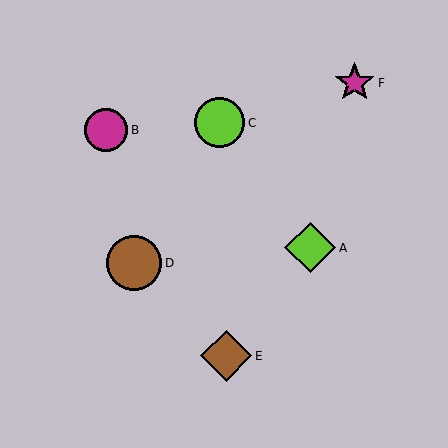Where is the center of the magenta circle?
The center of the magenta circle is at (106, 130).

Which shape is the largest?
The brown circle (labeled D) is the largest.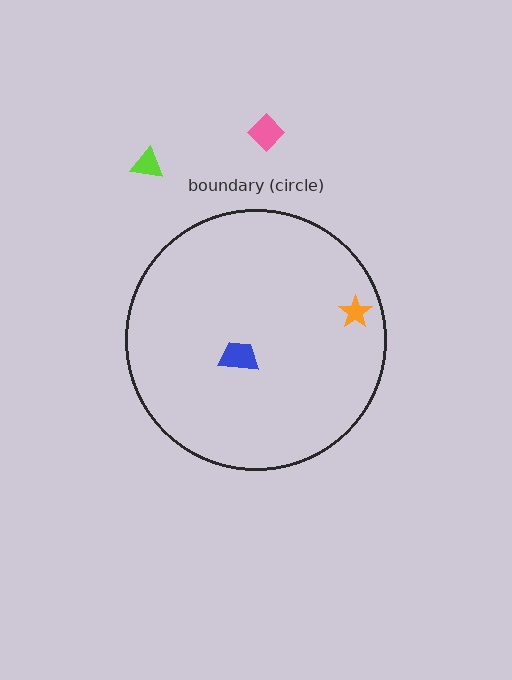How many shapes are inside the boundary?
2 inside, 2 outside.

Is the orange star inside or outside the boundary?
Inside.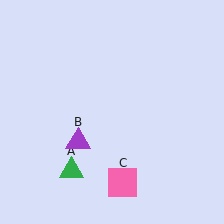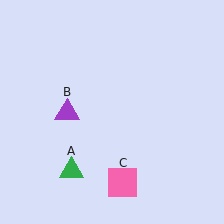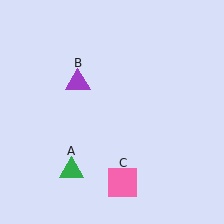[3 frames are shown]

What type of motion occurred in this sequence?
The purple triangle (object B) rotated clockwise around the center of the scene.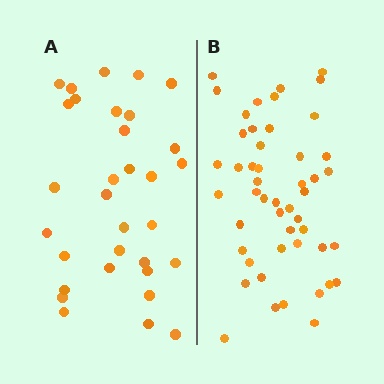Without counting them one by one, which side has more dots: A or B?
Region B (the right region) has more dots.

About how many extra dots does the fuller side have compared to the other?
Region B has approximately 15 more dots than region A.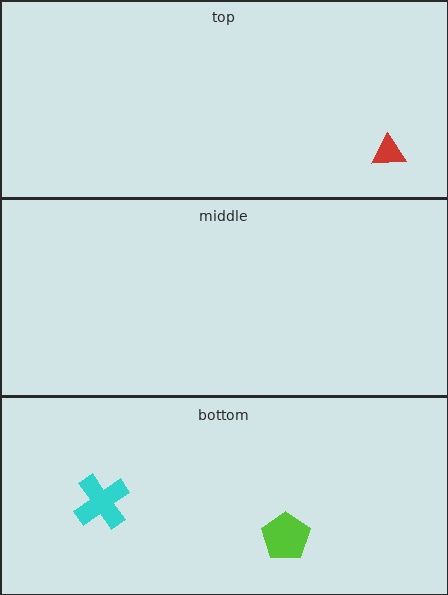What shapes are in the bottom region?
The lime pentagon, the cyan cross.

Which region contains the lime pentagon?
The bottom region.